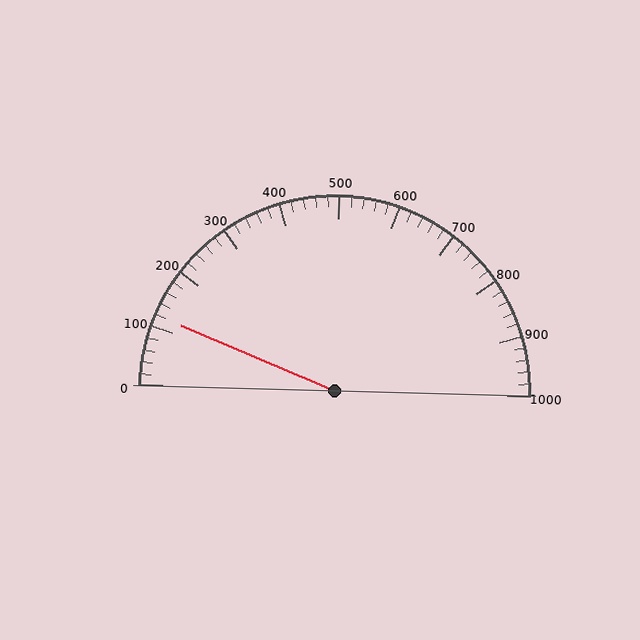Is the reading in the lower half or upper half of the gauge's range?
The reading is in the lower half of the range (0 to 1000).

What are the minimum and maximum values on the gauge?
The gauge ranges from 0 to 1000.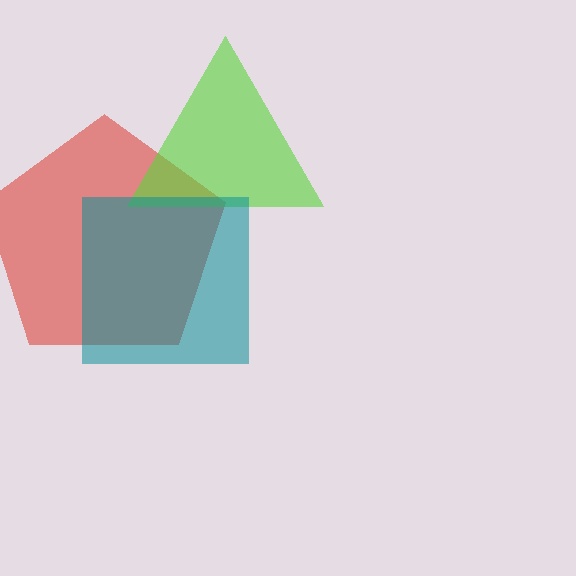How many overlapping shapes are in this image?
There are 3 overlapping shapes in the image.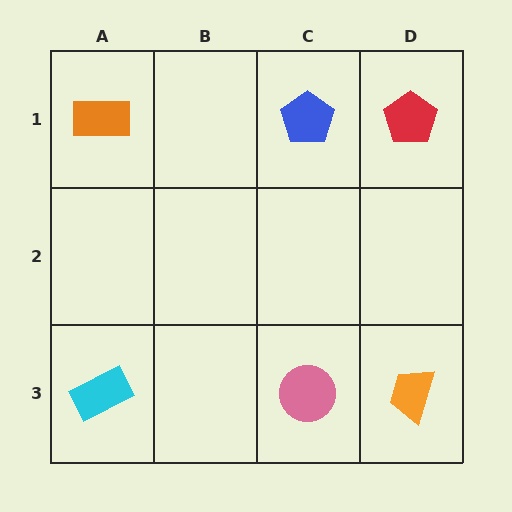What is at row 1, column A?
An orange rectangle.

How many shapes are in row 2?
0 shapes.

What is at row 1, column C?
A blue pentagon.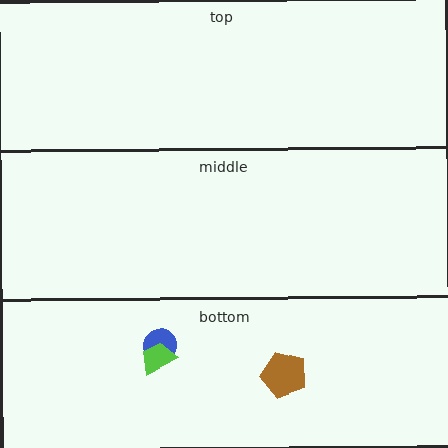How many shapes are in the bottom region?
3.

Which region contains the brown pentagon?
The bottom region.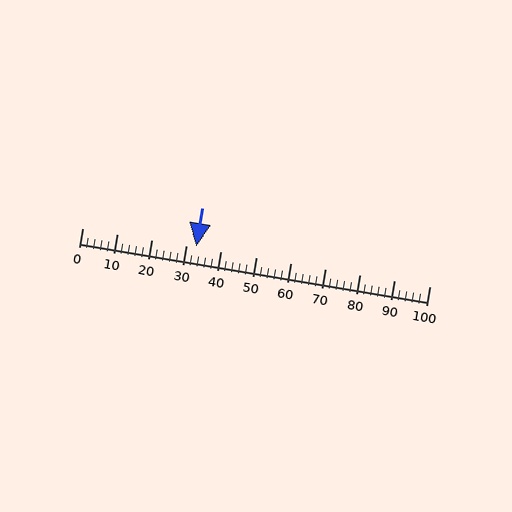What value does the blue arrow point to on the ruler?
The blue arrow points to approximately 33.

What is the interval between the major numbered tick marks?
The major tick marks are spaced 10 units apart.